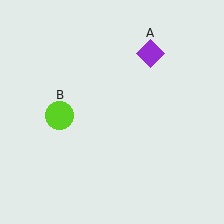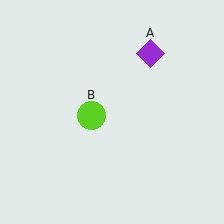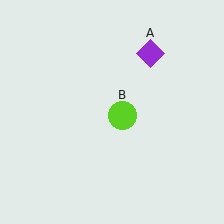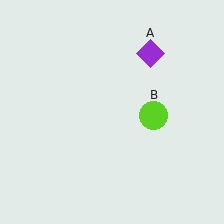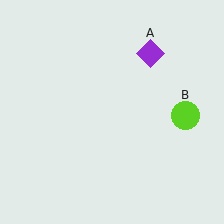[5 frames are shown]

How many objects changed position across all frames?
1 object changed position: lime circle (object B).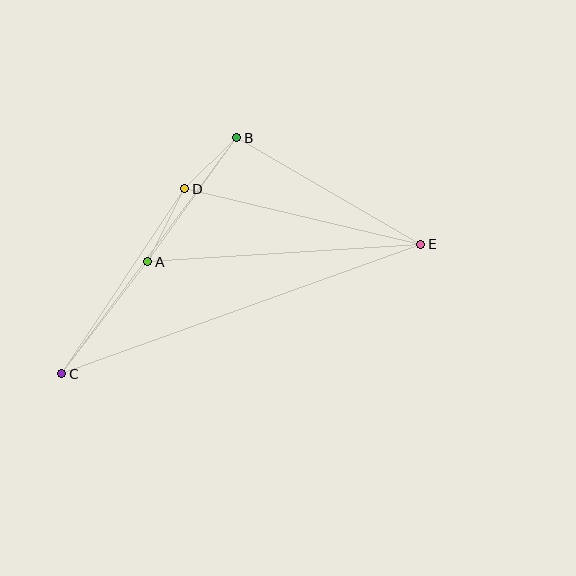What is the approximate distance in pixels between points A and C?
The distance between A and C is approximately 141 pixels.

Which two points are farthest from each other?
Points C and E are farthest from each other.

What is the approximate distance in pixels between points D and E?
The distance between D and E is approximately 242 pixels.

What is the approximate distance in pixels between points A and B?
The distance between A and B is approximately 153 pixels.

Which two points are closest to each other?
Points B and D are closest to each other.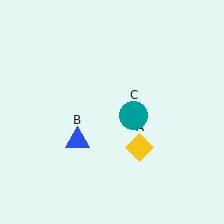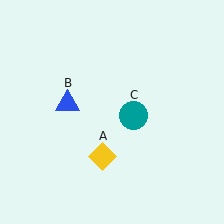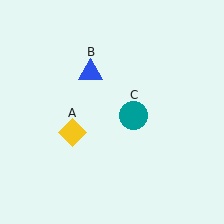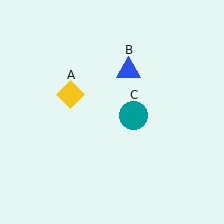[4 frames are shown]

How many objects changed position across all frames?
2 objects changed position: yellow diamond (object A), blue triangle (object B).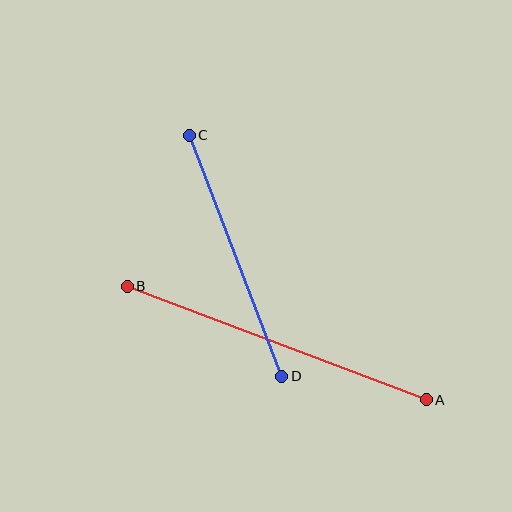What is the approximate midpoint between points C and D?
The midpoint is at approximately (236, 256) pixels.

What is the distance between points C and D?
The distance is approximately 258 pixels.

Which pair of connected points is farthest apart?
Points A and B are farthest apart.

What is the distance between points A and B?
The distance is approximately 320 pixels.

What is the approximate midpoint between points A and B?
The midpoint is at approximately (277, 343) pixels.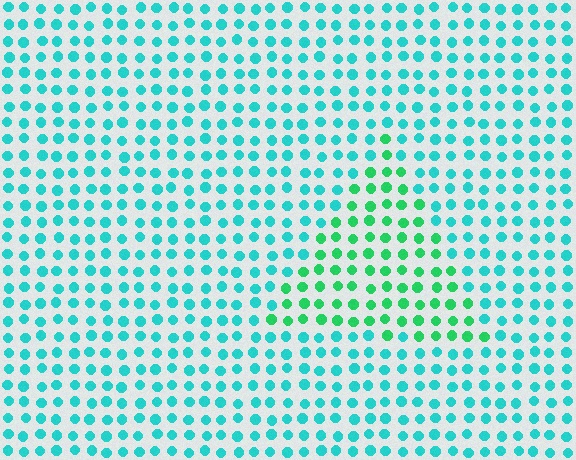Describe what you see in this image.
The image is filled with small cyan elements in a uniform arrangement. A triangle-shaped region is visible where the elements are tinted to a slightly different hue, forming a subtle color boundary.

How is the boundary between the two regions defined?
The boundary is defined purely by a slight shift in hue (about 36 degrees). Spacing, size, and orientation are identical on both sides.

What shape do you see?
I see a triangle.